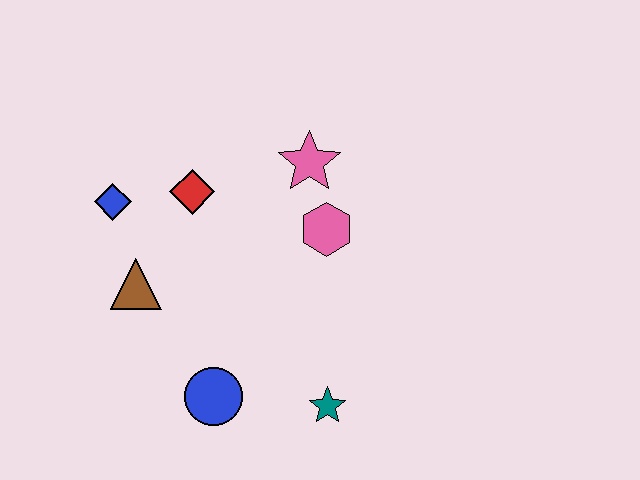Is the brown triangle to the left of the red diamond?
Yes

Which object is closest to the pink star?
The pink hexagon is closest to the pink star.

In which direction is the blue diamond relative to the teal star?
The blue diamond is to the left of the teal star.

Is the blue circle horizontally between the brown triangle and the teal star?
Yes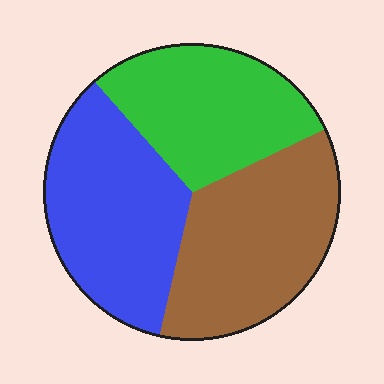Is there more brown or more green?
Brown.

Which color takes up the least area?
Green, at roughly 30%.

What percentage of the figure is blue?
Blue covers 35% of the figure.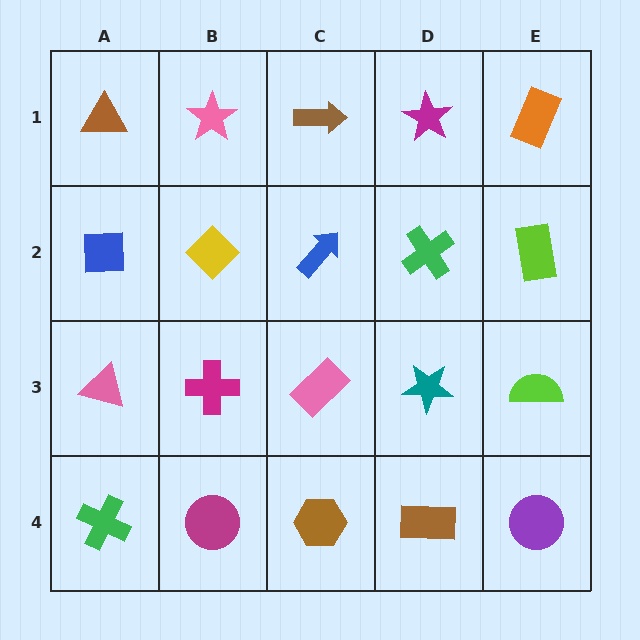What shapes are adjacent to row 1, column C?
A blue arrow (row 2, column C), a pink star (row 1, column B), a magenta star (row 1, column D).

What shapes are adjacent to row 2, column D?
A magenta star (row 1, column D), a teal star (row 3, column D), a blue arrow (row 2, column C), a lime rectangle (row 2, column E).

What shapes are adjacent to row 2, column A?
A brown triangle (row 1, column A), a pink triangle (row 3, column A), a yellow diamond (row 2, column B).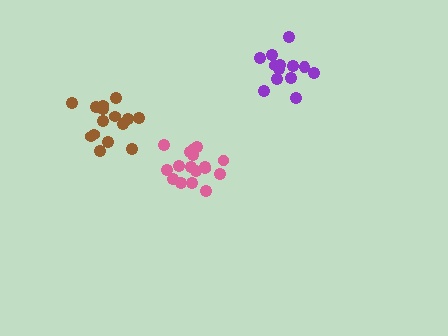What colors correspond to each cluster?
The clusters are colored: brown, pink, purple.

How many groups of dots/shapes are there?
There are 3 groups.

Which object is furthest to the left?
The brown cluster is leftmost.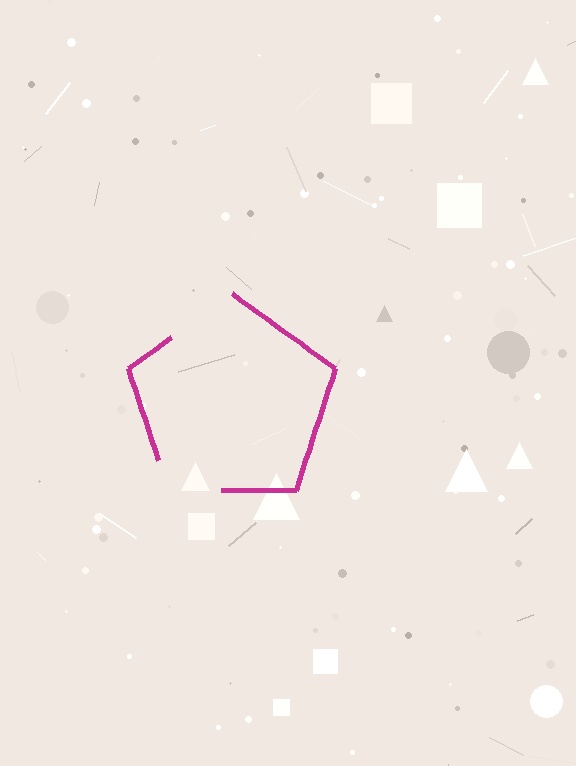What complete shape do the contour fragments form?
The contour fragments form a pentagon.